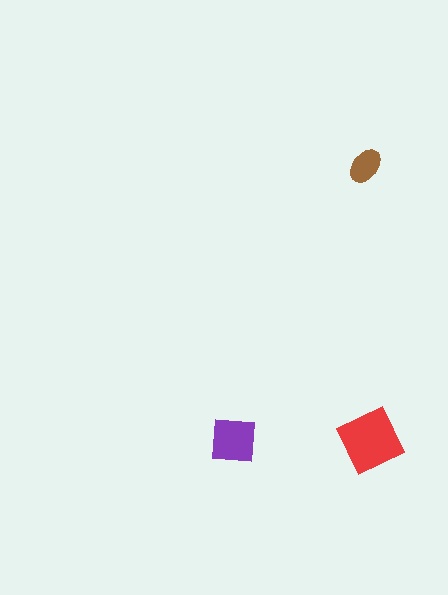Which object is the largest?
The red square.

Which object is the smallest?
The brown ellipse.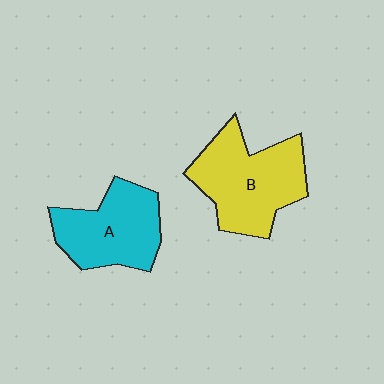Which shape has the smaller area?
Shape A (cyan).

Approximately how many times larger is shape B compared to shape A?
Approximately 1.2 times.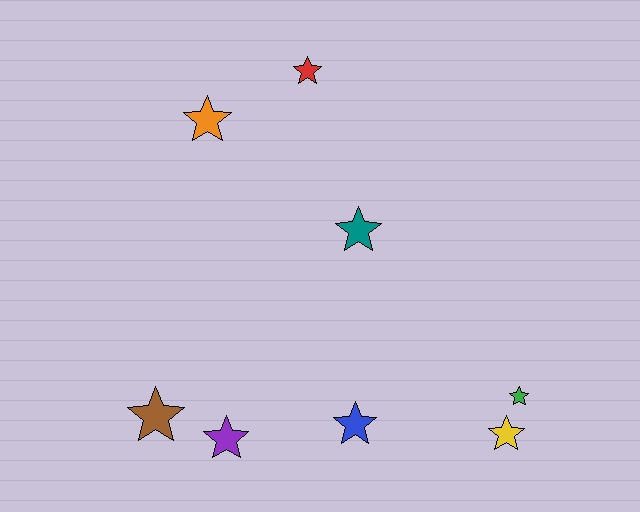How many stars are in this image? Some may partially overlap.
There are 8 stars.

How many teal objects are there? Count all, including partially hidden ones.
There is 1 teal object.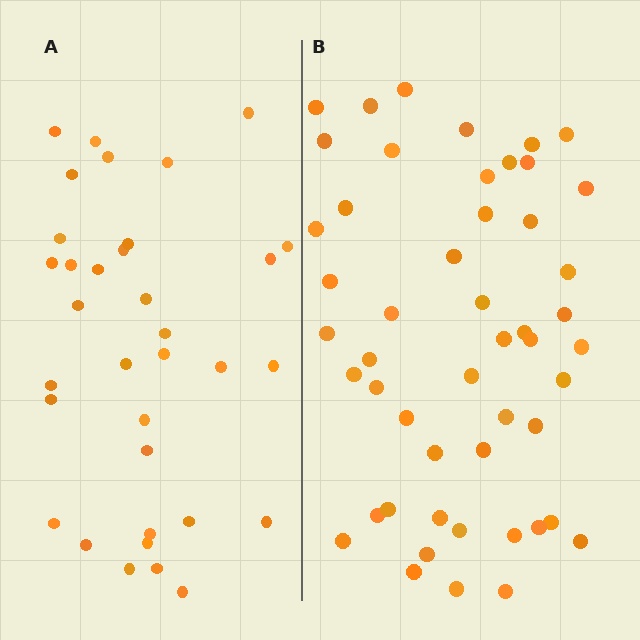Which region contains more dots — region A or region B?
Region B (the right region) has more dots.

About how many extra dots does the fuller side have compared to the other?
Region B has approximately 15 more dots than region A.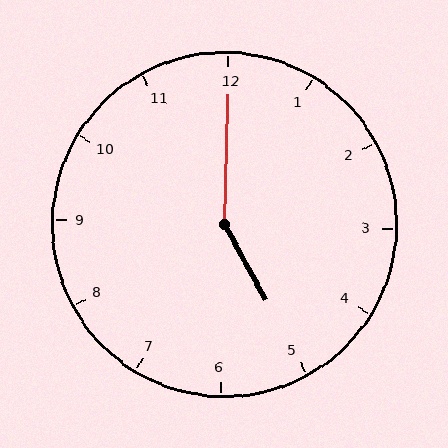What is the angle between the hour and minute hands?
Approximately 150 degrees.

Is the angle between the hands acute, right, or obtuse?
It is obtuse.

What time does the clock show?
5:00.